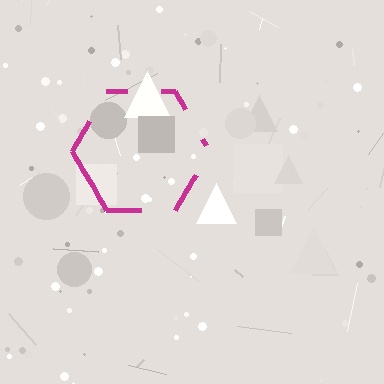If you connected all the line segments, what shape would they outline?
They would outline a hexagon.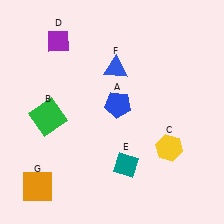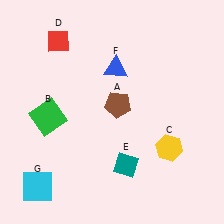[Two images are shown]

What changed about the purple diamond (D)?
In Image 1, D is purple. In Image 2, it changed to red.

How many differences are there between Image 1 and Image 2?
There are 3 differences between the two images.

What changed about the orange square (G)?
In Image 1, G is orange. In Image 2, it changed to cyan.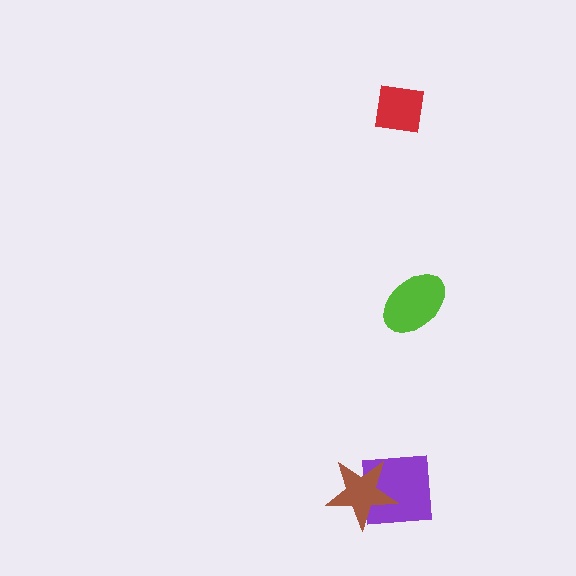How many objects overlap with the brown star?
1 object overlaps with the brown star.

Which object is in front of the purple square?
The brown star is in front of the purple square.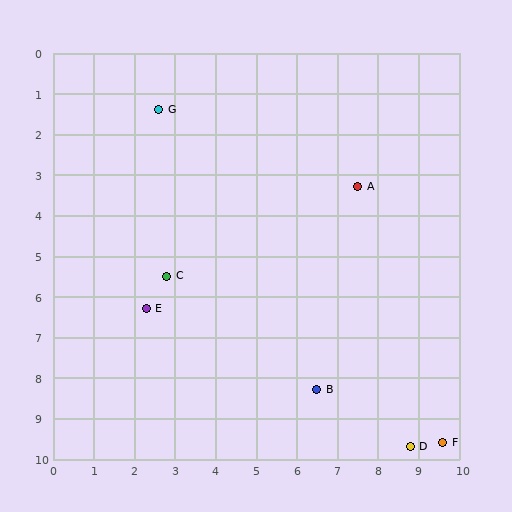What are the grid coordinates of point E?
Point E is at approximately (2.3, 6.3).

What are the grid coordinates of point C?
Point C is at approximately (2.8, 5.5).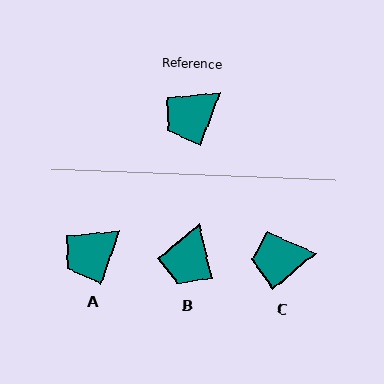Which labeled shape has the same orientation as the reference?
A.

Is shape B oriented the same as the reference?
No, it is off by about 34 degrees.